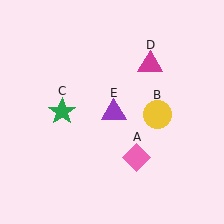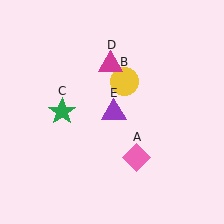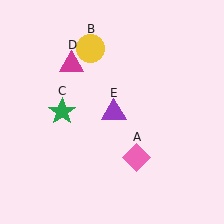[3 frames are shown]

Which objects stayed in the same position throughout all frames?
Pink diamond (object A) and green star (object C) and purple triangle (object E) remained stationary.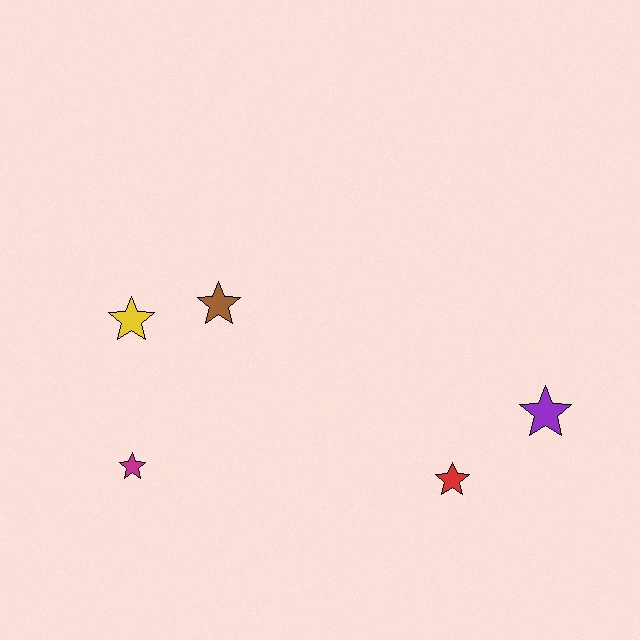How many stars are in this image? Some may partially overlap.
There are 5 stars.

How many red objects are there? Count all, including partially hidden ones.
There is 1 red object.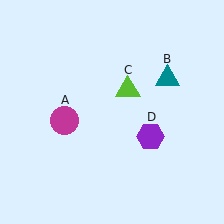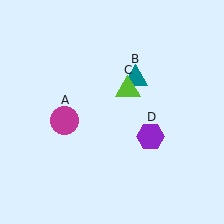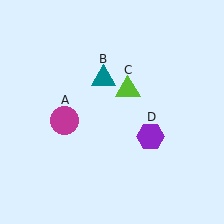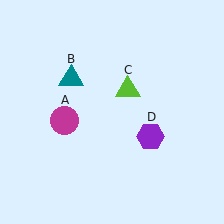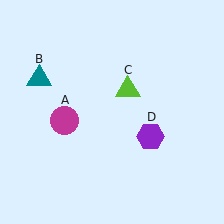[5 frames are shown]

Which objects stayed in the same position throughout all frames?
Magenta circle (object A) and lime triangle (object C) and purple hexagon (object D) remained stationary.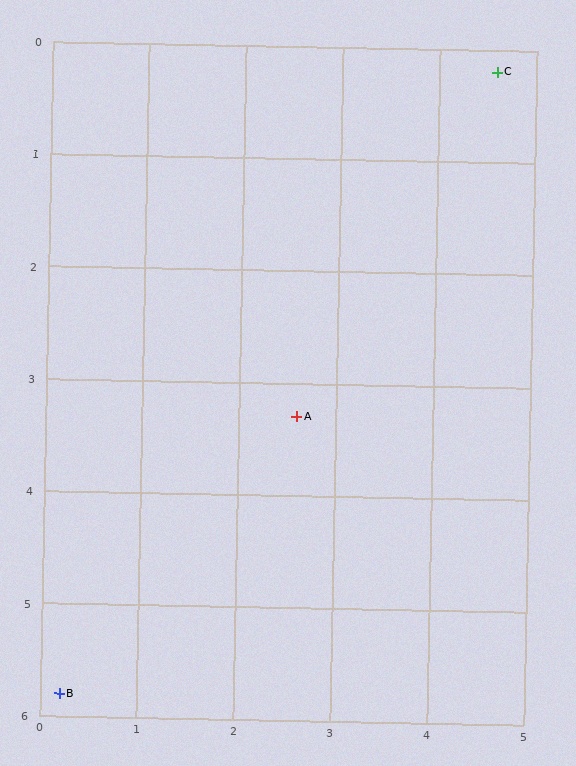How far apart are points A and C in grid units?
Points A and C are about 3.7 grid units apart.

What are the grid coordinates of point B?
Point B is at approximately (0.2, 5.8).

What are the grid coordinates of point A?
Point A is at approximately (2.6, 3.3).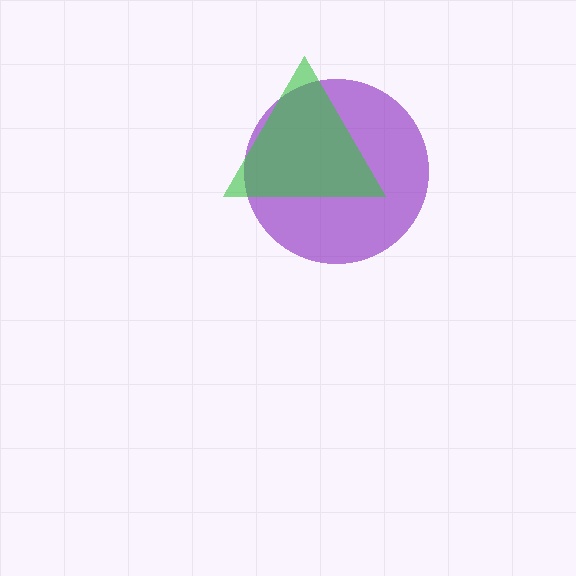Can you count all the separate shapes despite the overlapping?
Yes, there are 2 separate shapes.